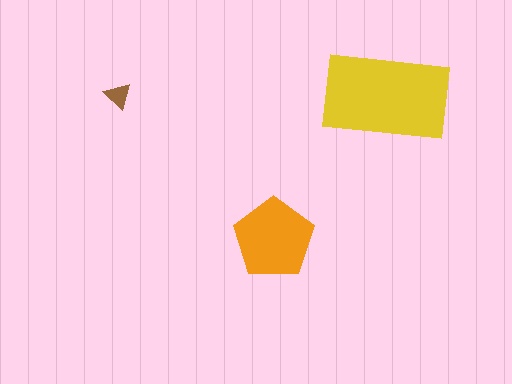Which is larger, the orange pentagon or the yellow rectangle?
The yellow rectangle.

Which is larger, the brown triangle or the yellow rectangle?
The yellow rectangle.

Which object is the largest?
The yellow rectangle.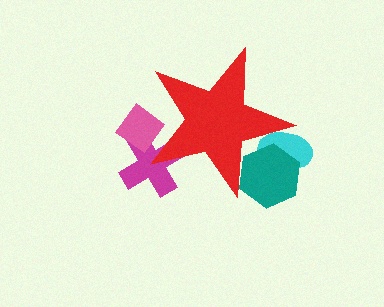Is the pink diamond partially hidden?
Yes, the pink diamond is partially hidden behind the red star.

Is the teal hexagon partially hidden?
Yes, the teal hexagon is partially hidden behind the red star.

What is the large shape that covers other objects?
A red star.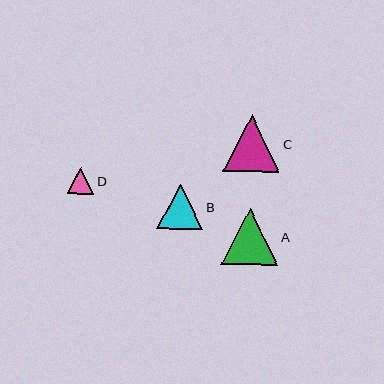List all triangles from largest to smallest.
From largest to smallest: C, A, B, D.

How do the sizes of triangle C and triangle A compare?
Triangle C and triangle A are approximately the same size.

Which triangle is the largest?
Triangle C is the largest with a size of approximately 57 pixels.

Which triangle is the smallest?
Triangle D is the smallest with a size of approximately 27 pixels.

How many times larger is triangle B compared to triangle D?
Triangle B is approximately 1.7 times the size of triangle D.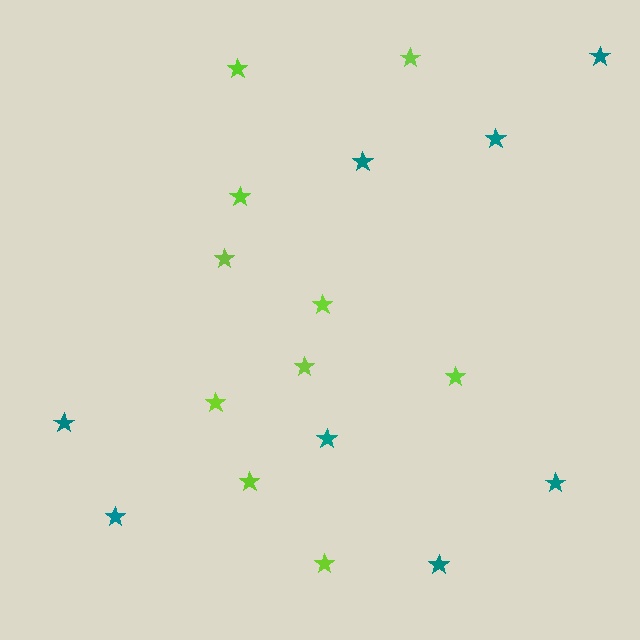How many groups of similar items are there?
There are 2 groups: one group of lime stars (10) and one group of teal stars (8).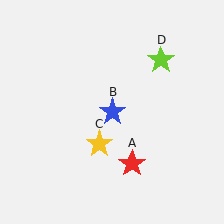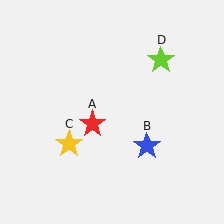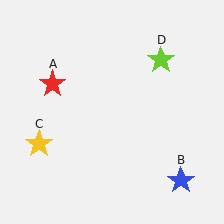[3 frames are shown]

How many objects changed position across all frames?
3 objects changed position: red star (object A), blue star (object B), yellow star (object C).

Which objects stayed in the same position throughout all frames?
Lime star (object D) remained stationary.